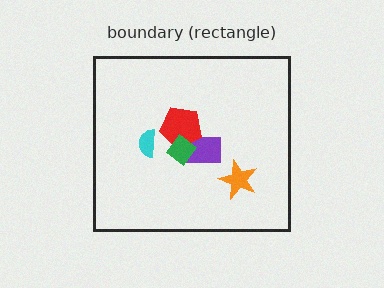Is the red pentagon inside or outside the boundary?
Inside.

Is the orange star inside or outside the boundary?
Inside.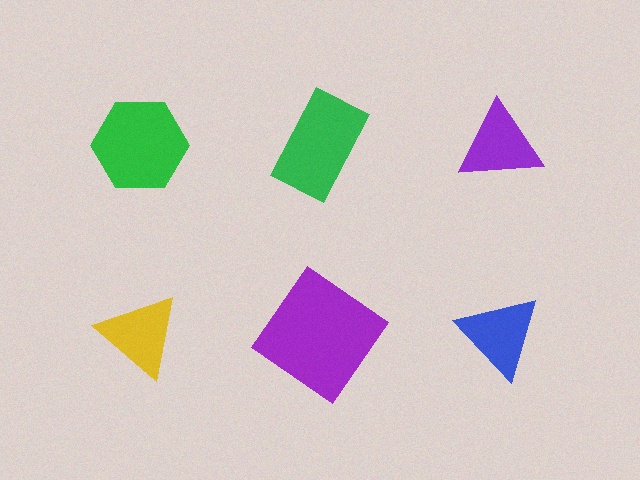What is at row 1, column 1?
A green hexagon.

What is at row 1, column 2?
A green rectangle.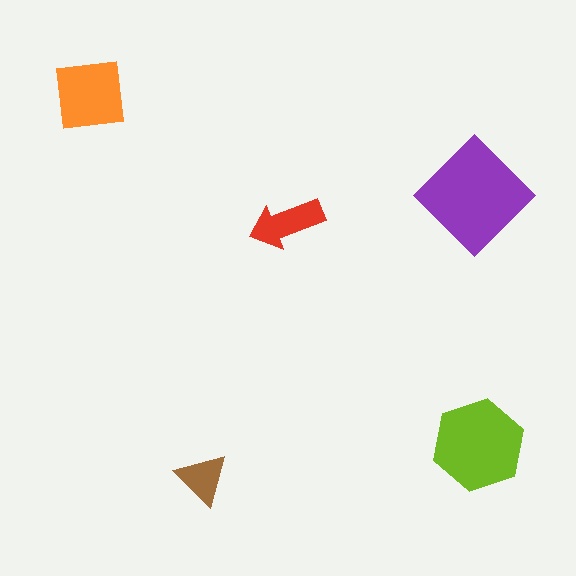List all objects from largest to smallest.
The purple diamond, the lime hexagon, the orange square, the red arrow, the brown triangle.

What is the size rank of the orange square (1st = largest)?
3rd.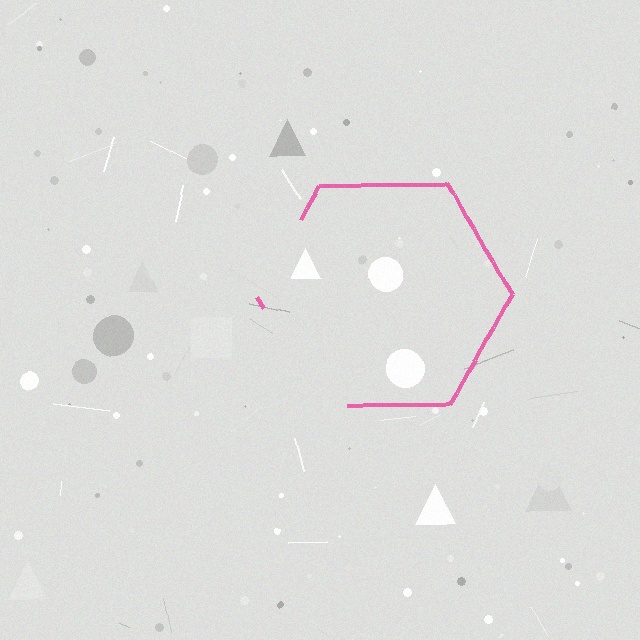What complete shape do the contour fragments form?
The contour fragments form a hexagon.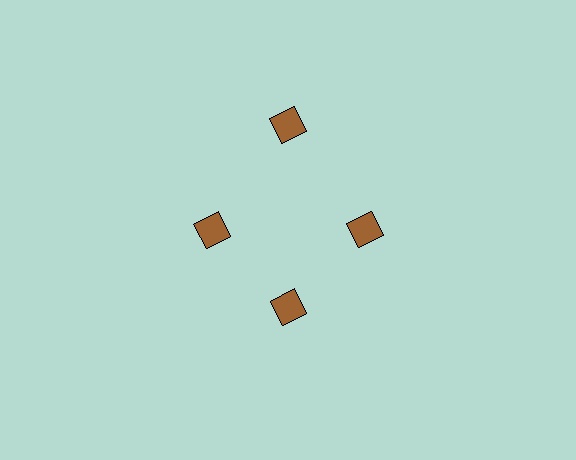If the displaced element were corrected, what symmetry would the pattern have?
It would have 4-fold rotational symmetry — the pattern would map onto itself every 90 degrees.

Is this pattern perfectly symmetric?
No. The 4 brown diamonds are arranged in a ring, but one element near the 12 o'clock position is pushed outward from the center, breaking the 4-fold rotational symmetry.